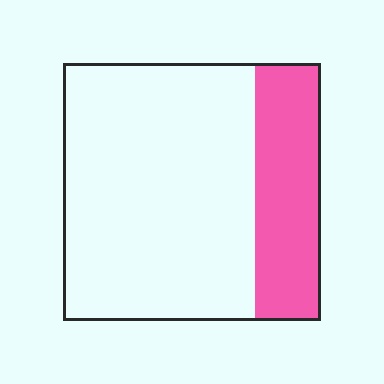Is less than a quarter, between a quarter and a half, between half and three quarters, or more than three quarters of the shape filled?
Between a quarter and a half.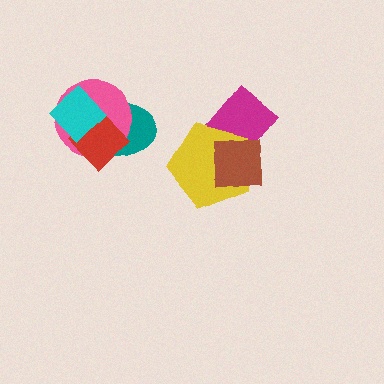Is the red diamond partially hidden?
Yes, it is partially covered by another shape.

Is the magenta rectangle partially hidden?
Yes, it is partially covered by another shape.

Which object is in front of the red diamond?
The cyan diamond is in front of the red diamond.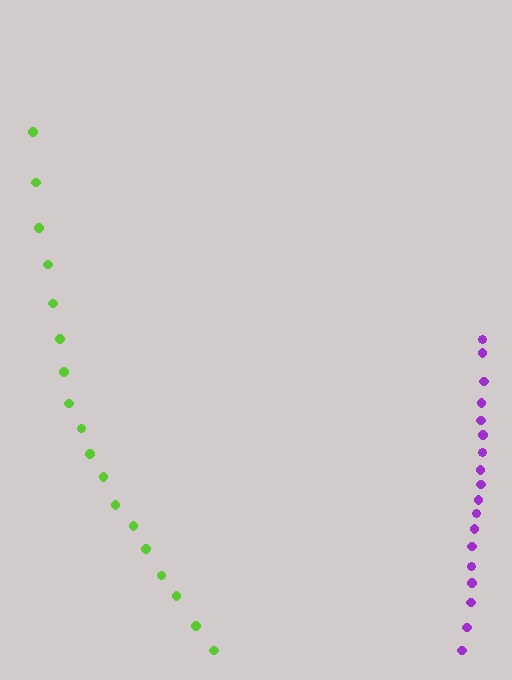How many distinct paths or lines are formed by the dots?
There are 2 distinct paths.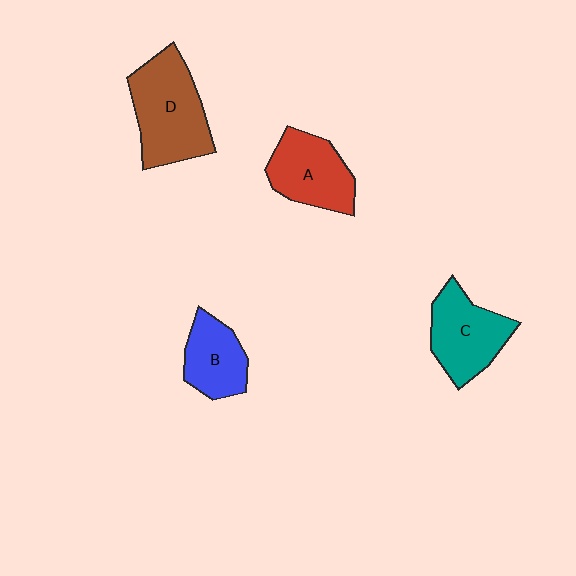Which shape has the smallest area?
Shape B (blue).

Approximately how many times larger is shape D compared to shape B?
Approximately 1.6 times.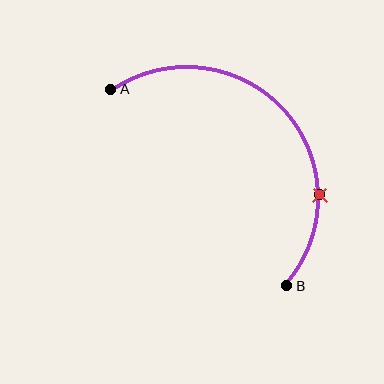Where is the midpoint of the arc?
The arc midpoint is the point on the curve farthest from the straight line joining A and B. It sits above and to the right of that line.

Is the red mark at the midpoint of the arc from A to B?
No. The red mark lies on the arc but is closer to endpoint B. The arc midpoint would be at the point on the curve equidistant along the arc from both A and B.